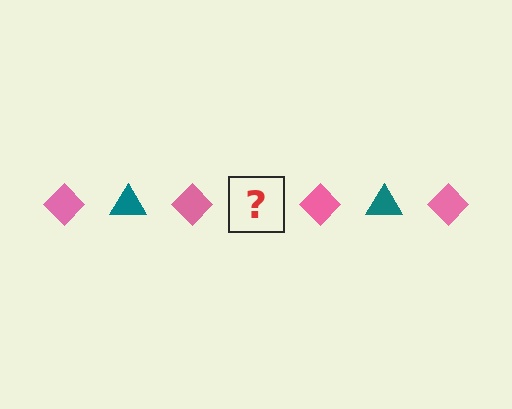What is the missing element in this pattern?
The missing element is a teal triangle.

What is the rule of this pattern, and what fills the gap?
The rule is that the pattern alternates between pink diamond and teal triangle. The gap should be filled with a teal triangle.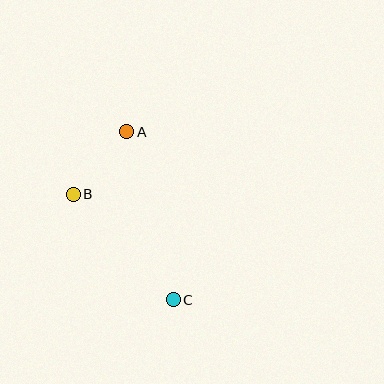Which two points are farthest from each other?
Points A and C are farthest from each other.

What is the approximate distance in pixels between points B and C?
The distance between B and C is approximately 145 pixels.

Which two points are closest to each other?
Points A and B are closest to each other.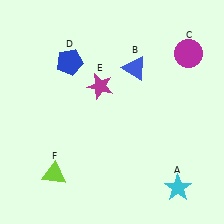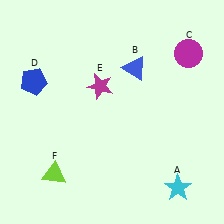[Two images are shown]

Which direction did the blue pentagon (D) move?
The blue pentagon (D) moved left.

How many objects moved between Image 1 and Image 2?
1 object moved between the two images.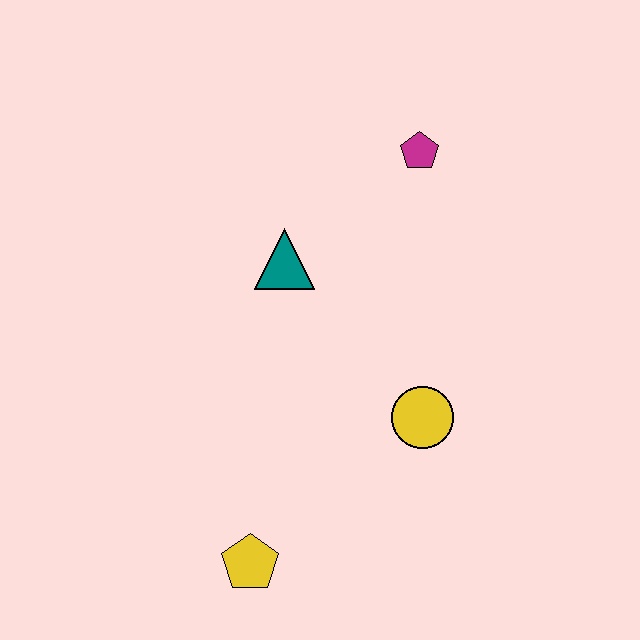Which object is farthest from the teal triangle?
The yellow pentagon is farthest from the teal triangle.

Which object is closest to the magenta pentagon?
The teal triangle is closest to the magenta pentagon.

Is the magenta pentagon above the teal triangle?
Yes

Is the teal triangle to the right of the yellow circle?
No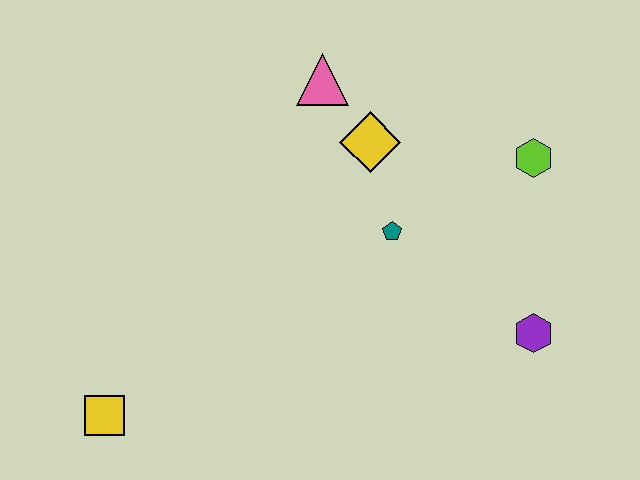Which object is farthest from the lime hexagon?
The yellow square is farthest from the lime hexagon.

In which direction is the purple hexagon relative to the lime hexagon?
The purple hexagon is below the lime hexagon.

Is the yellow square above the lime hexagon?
No